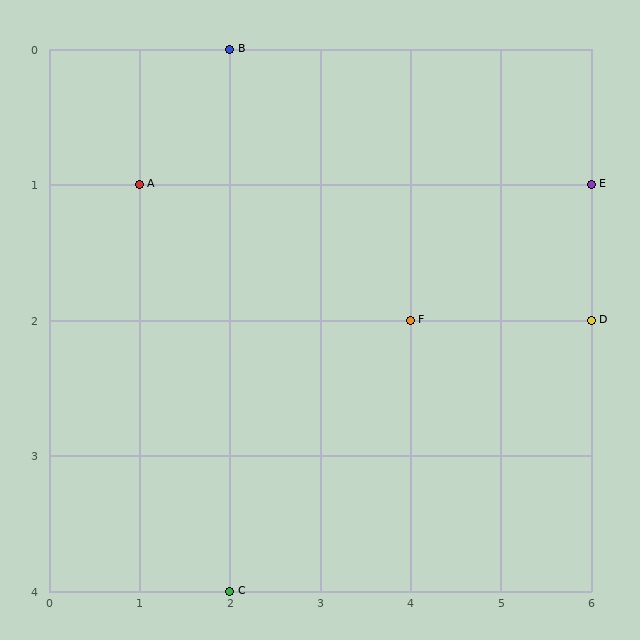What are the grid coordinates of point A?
Point A is at grid coordinates (1, 1).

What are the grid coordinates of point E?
Point E is at grid coordinates (6, 1).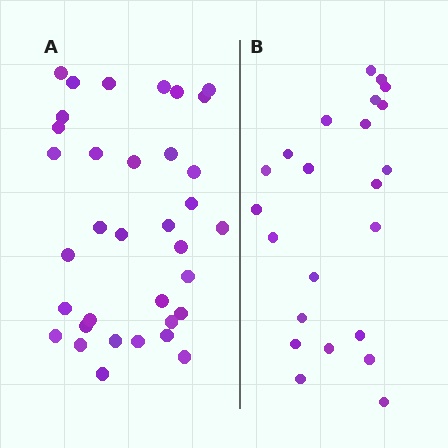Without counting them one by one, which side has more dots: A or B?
Region A (the left region) has more dots.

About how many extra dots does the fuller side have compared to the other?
Region A has roughly 12 or so more dots than region B.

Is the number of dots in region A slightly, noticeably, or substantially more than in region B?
Region A has substantially more. The ratio is roughly 1.5 to 1.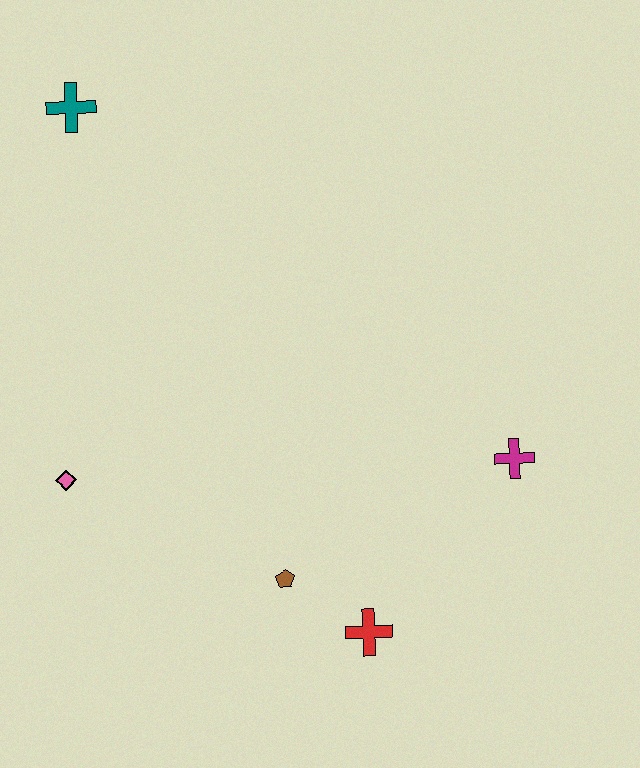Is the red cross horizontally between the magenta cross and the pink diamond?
Yes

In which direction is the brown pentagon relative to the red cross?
The brown pentagon is to the left of the red cross.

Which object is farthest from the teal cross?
The red cross is farthest from the teal cross.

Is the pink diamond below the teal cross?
Yes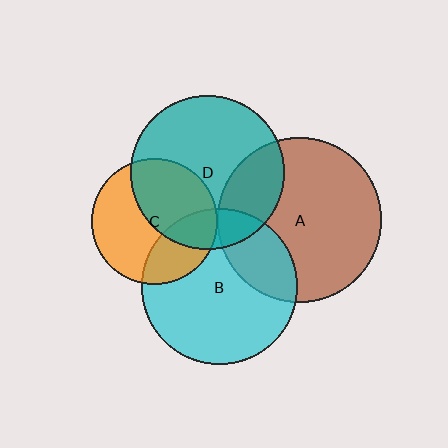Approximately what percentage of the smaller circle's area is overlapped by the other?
Approximately 25%.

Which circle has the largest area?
Circle A (brown).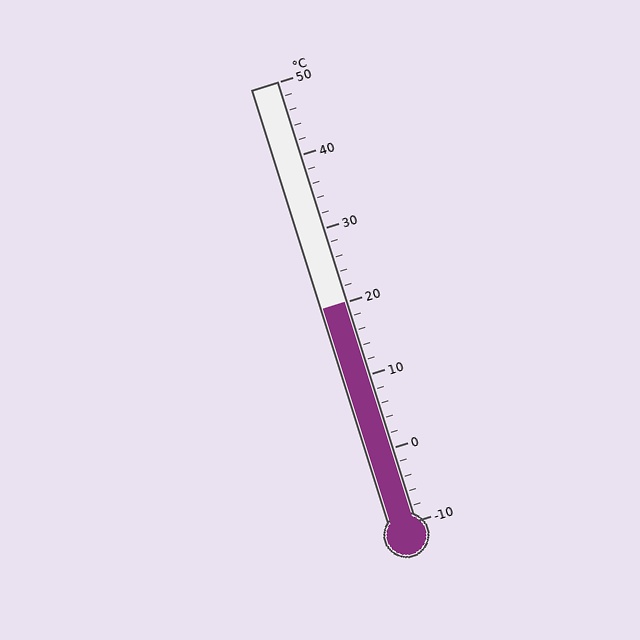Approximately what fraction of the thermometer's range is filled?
The thermometer is filled to approximately 50% of its range.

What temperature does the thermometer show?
The thermometer shows approximately 20°C.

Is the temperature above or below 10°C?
The temperature is above 10°C.